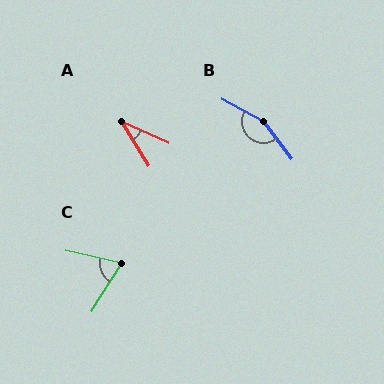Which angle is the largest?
B, at approximately 155 degrees.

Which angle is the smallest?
A, at approximately 34 degrees.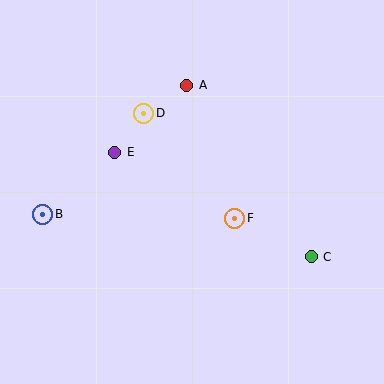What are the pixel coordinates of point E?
Point E is at (115, 152).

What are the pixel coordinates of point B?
Point B is at (43, 214).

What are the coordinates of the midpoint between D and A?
The midpoint between D and A is at (165, 99).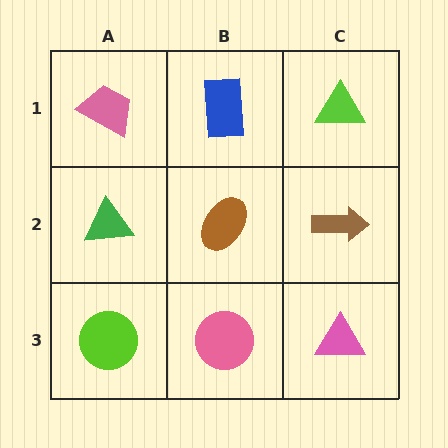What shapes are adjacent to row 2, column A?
A pink trapezoid (row 1, column A), a lime circle (row 3, column A), a brown ellipse (row 2, column B).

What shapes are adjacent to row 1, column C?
A brown arrow (row 2, column C), a blue rectangle (row 1, column B).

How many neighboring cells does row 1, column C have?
2.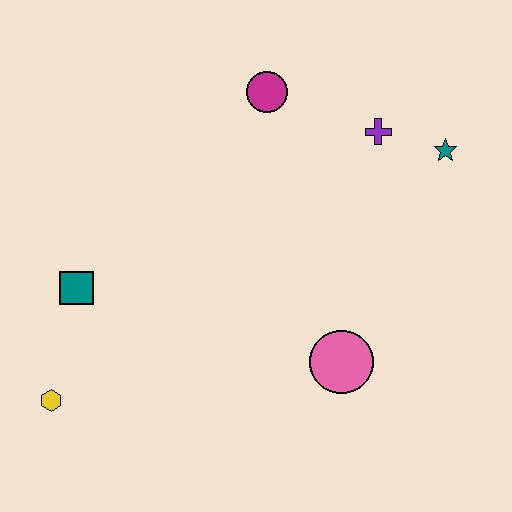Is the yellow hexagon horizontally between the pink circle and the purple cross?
No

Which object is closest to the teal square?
The yellow hexagon is closest to the teal square.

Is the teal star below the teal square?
No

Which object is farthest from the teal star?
The yellow hexagon is farthest from the teal star.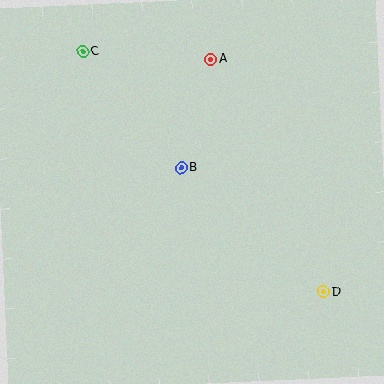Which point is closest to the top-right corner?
Point A is closest to the top-right corner.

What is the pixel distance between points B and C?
The distance between B and C is 152 pixels.